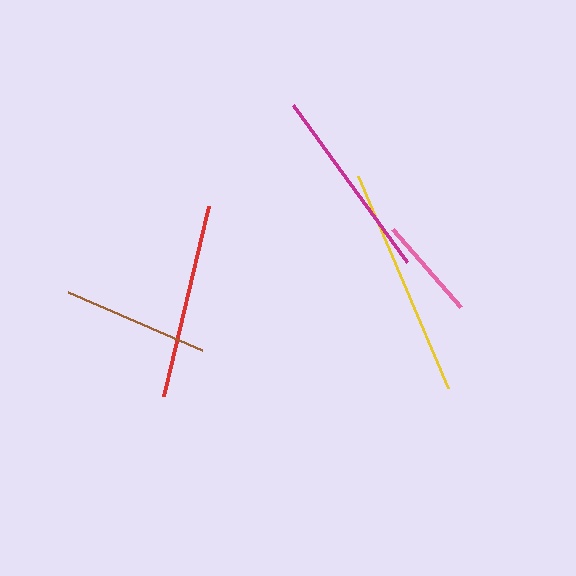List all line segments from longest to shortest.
From longest to shortest: yellow, red, magenta, brown, pink.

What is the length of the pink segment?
The pink segment is approximately 103 pixels long.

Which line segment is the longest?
The yellow line is the longest at approximately 230 pixels.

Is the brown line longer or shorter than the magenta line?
The magenta line is longer than the brown line.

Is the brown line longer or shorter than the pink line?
The brown line is longer than the pink line.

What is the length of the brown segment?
The brown segment is approximately 146 pixels long.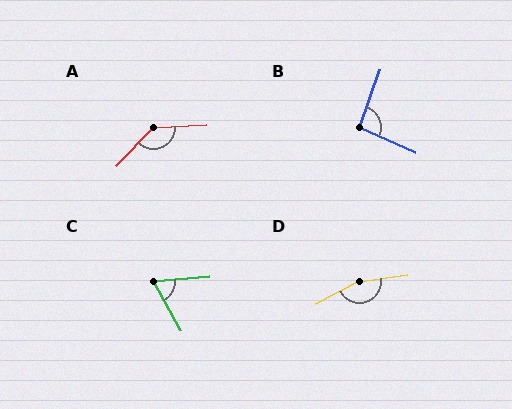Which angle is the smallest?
C, at approximately 66 degrees.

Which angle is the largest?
D, at approximately 162 degrees.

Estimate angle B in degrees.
Approximately 94 degrees.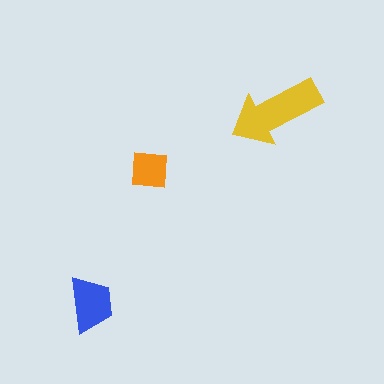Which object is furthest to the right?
The yellow arrow is rightmost.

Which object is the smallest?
The orange square.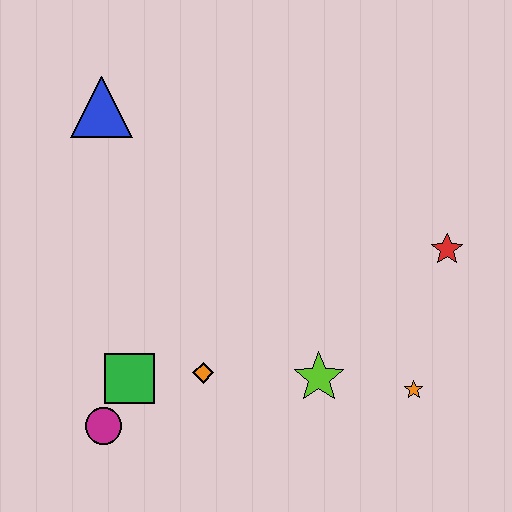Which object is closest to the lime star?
The orange star is closest to the lime star.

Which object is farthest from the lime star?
The blue triangle is farthest from the lime star.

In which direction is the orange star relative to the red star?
The orange star is below the red star.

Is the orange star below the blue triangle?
Yes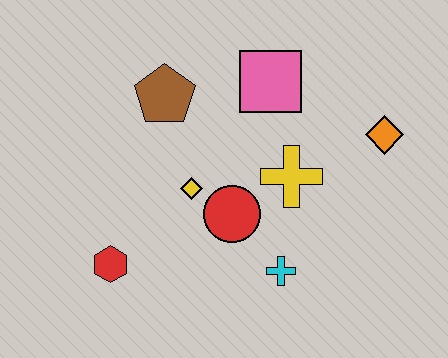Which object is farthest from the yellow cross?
The red hexagon is farthest from the yellow cross.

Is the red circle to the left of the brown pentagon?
No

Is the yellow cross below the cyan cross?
No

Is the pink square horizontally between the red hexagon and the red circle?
No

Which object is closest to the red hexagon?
The yellow diamond is closest to the red hexagon.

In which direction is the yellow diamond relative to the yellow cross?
The yellow diamond is to the left of the yellow cross.